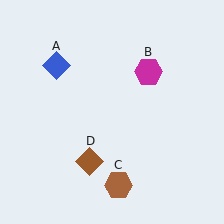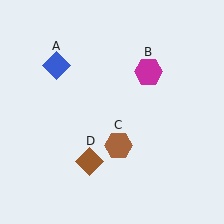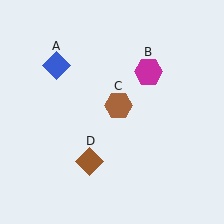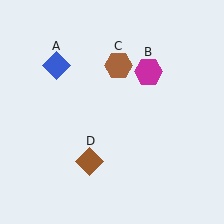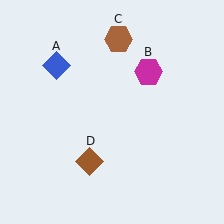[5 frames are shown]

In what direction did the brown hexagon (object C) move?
The brown hexagon (object C) moved up.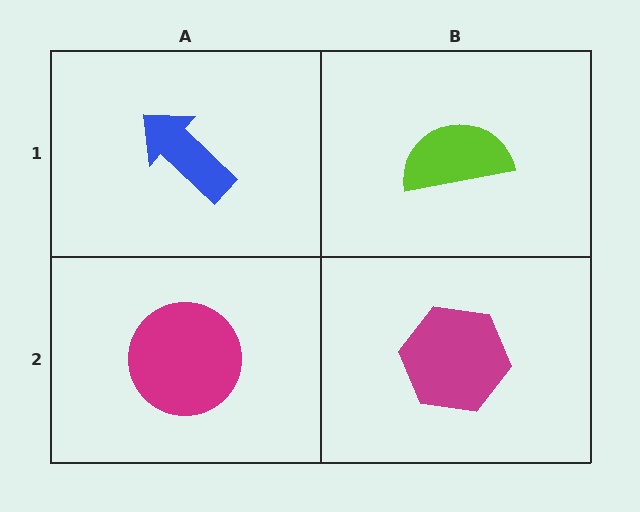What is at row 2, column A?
A magenta circle.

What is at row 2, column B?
A magenta hexagon.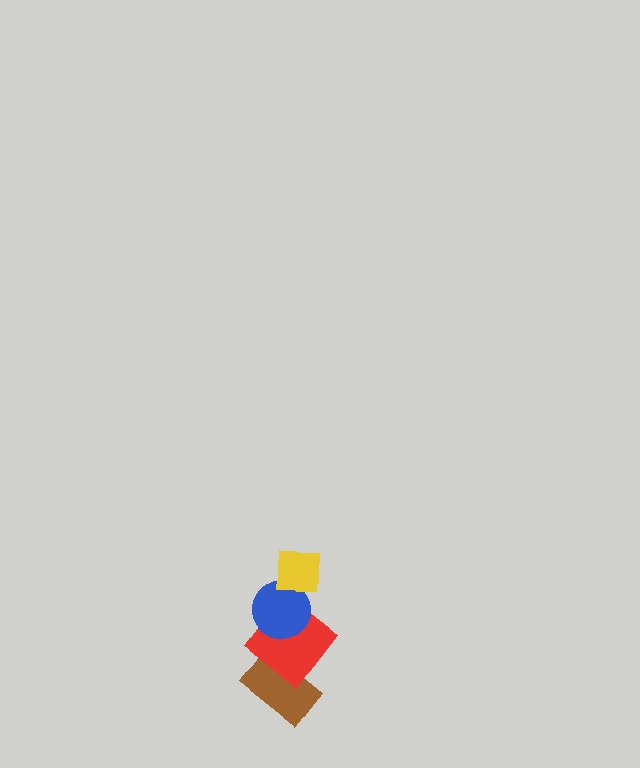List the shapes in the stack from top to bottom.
From top to bottom: the yellow square, the blue circle, the red diamond, the brown rectangle.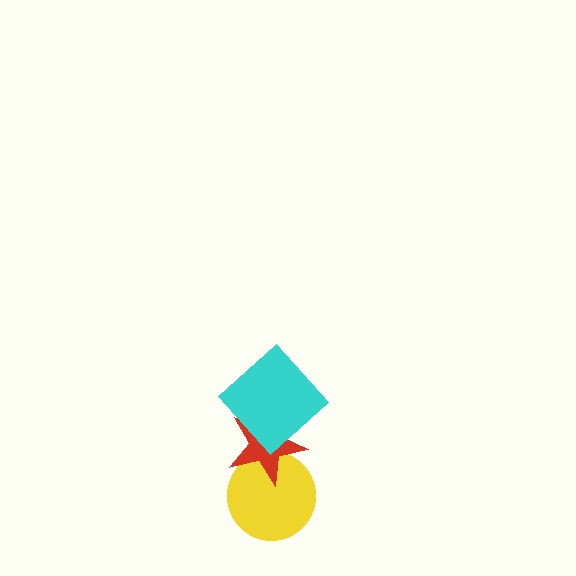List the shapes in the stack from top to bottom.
From top to bottom: the cyan diamond, the red star, the yellow circle.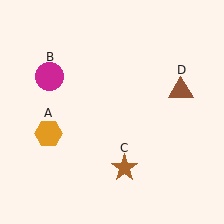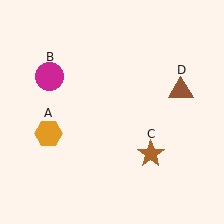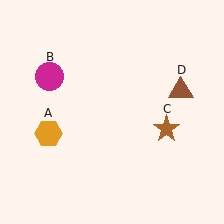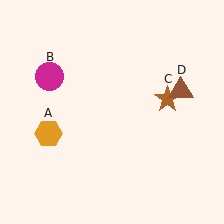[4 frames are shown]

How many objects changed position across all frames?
1 object changed position: brown star (object C).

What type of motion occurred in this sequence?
The brown star (object C) rotated counterclockwise around the center of the scene.